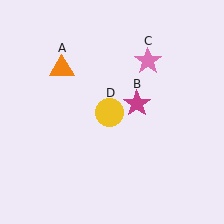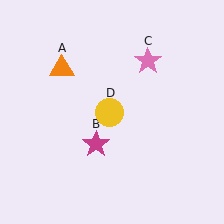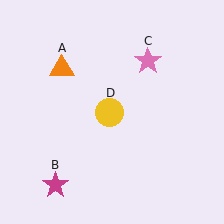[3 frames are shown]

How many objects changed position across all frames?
1 object changed position: magenta star (object B).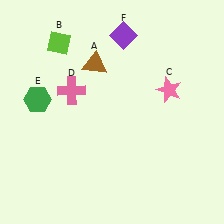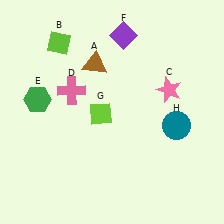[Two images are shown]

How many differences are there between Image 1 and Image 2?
There are 2 differences between the two images.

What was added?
A lime diamond (G), a teal circle (H) were added in Image 2.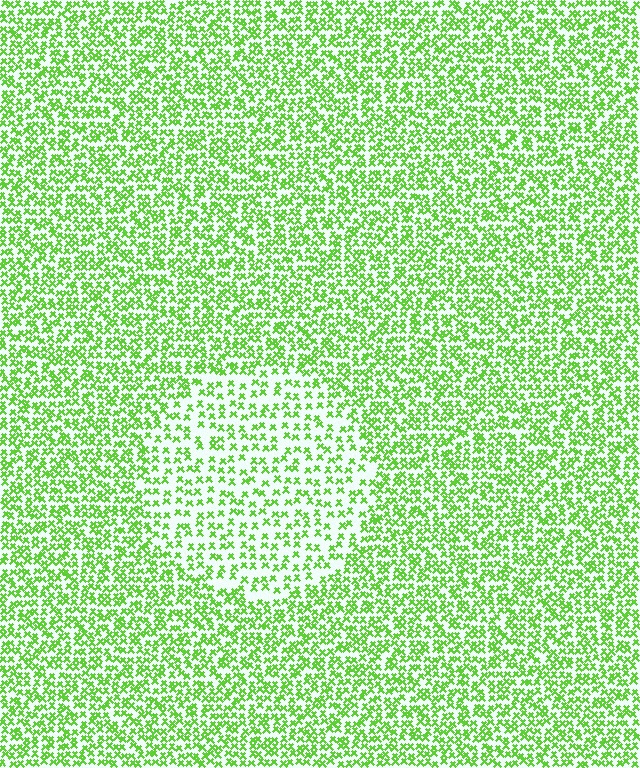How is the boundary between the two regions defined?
The boundary is defined by a change in element density (approximately 1.8x ratio). All elements are the same color, size, and shape.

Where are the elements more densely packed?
The elements are more densely packed outside the circle boundary.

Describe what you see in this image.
The image contains small lime elements arranged at two different densities. A circle-shaped region is visible where the elements are less densely packed than the surrounding area.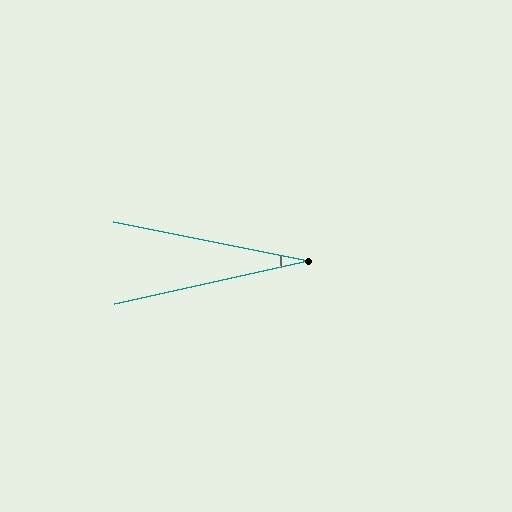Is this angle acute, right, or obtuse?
It is acute.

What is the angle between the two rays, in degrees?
Approximately 24 degrees.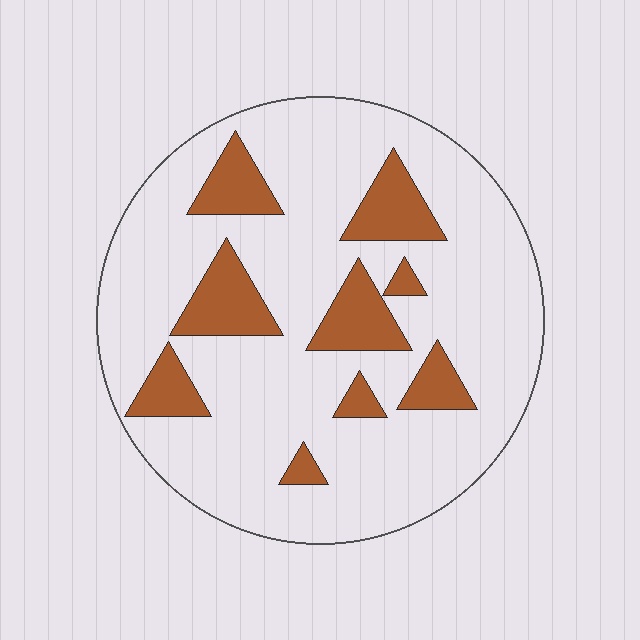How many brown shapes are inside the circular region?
9.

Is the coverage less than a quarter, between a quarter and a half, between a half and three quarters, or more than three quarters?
Less than a quarter.